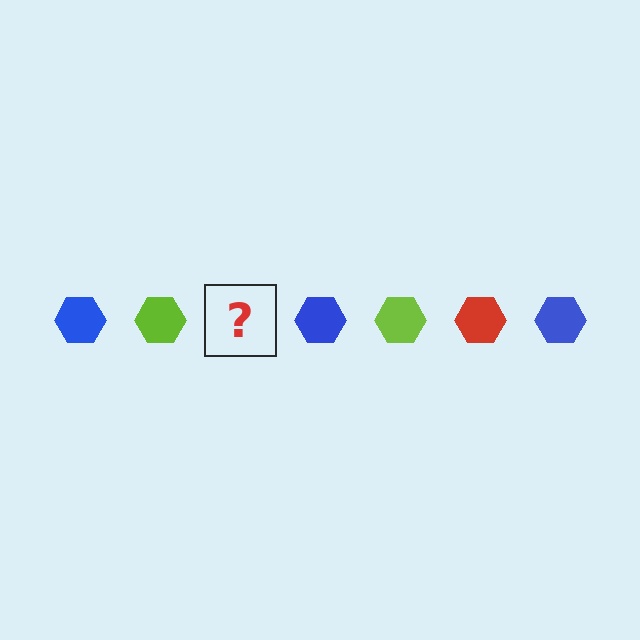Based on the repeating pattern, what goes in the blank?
The blank should be a red hexagon.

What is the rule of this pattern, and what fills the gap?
The rule is that the pattern cycles through blue, lime, red hexagons. The gap should be filled with a red hexagon.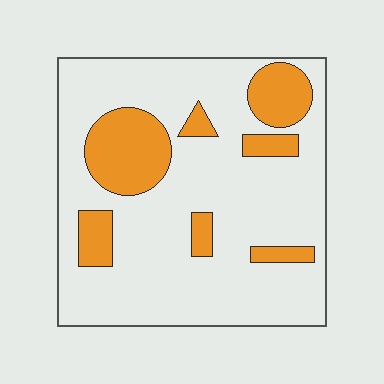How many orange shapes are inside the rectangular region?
7.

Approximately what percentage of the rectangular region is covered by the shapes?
Approximately 20%.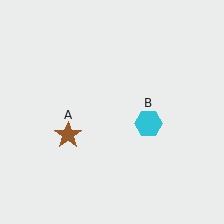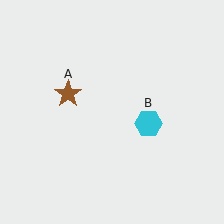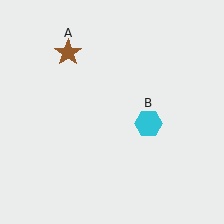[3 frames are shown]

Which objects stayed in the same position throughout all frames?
Cyan hexagon (object B) remained stationary.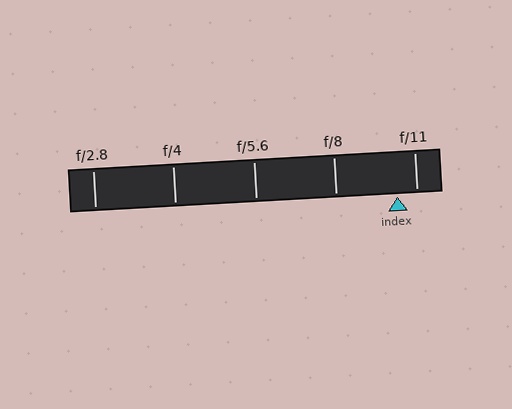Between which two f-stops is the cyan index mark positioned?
The index mark is between f/8 and f/11.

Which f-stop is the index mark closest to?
The index mark is closest to f/11.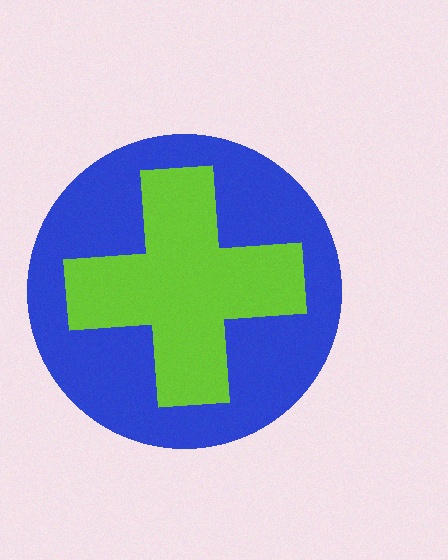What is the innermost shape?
The lime cross.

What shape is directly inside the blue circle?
The lime cross.